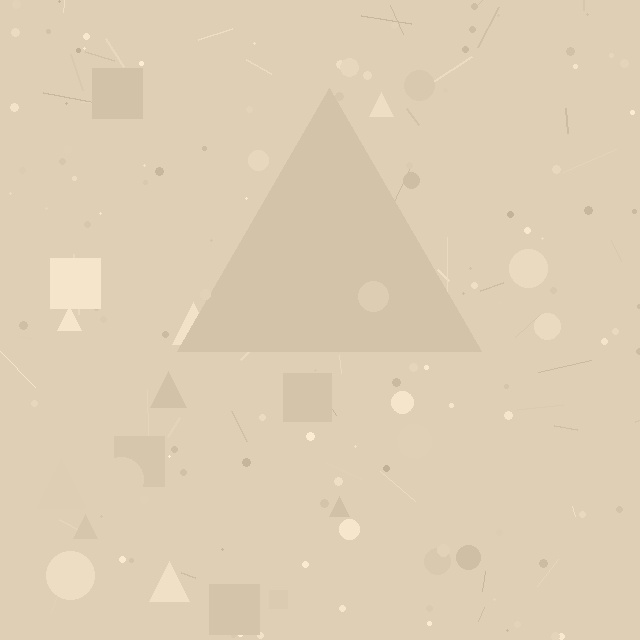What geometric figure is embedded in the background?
A triangle is embedded in the background.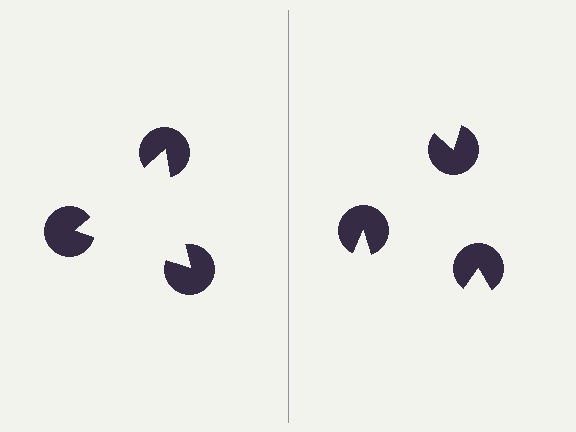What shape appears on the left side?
An illusory triangle.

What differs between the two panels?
The pac-man discs are positioned identically on both sides; only the wedge orientations differ. On the left they align to a triangle; on the right they are misaligned.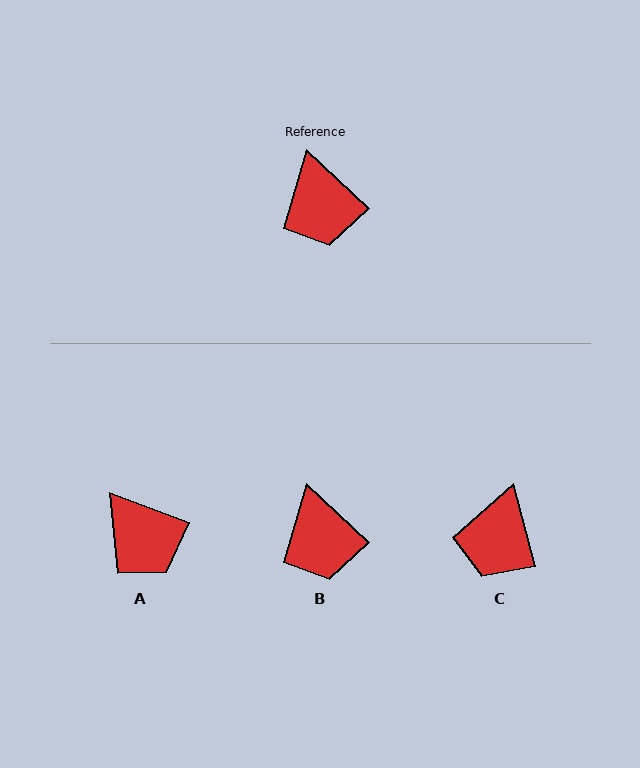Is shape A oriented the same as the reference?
No, it is off by about 22 degrees.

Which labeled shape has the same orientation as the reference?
B.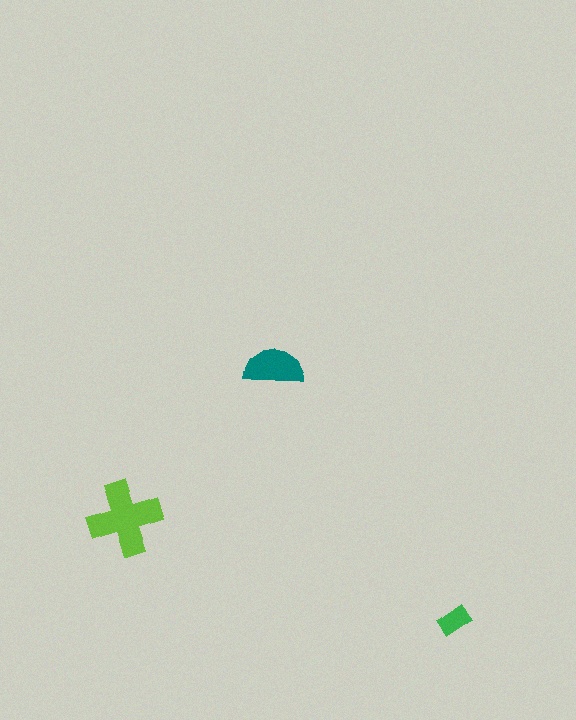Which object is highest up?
The teal semicircle is topmost.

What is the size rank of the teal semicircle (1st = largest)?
2nd.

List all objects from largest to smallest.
The lime cross, the teal semicircle, the green rectangle.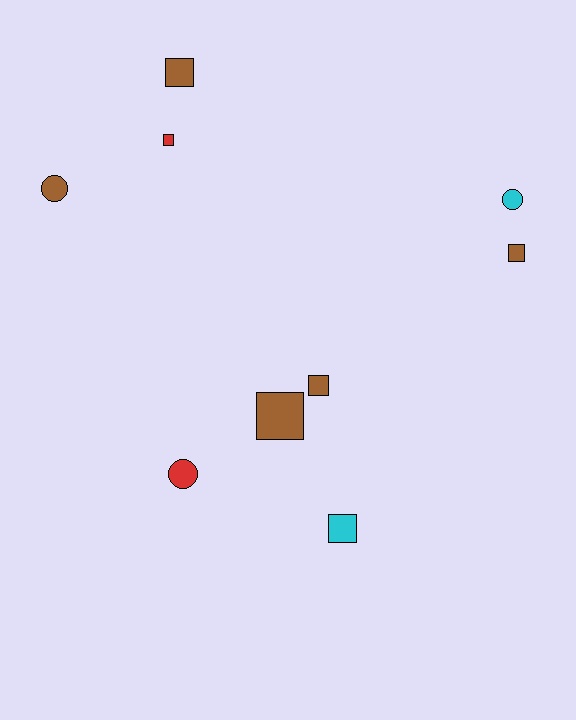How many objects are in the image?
There are 9 objects.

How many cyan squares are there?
There is 1 cyan square.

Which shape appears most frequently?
Square, with 6 objects.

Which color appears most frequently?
Brown, with 5 objects.